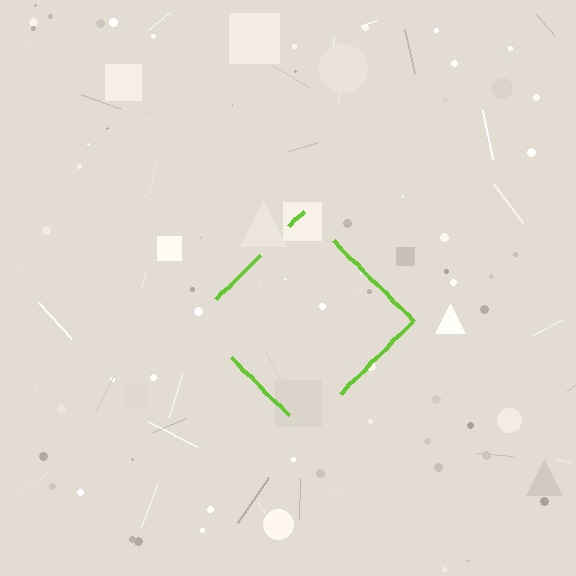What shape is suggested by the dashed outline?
The dashed outline suggests a diamond.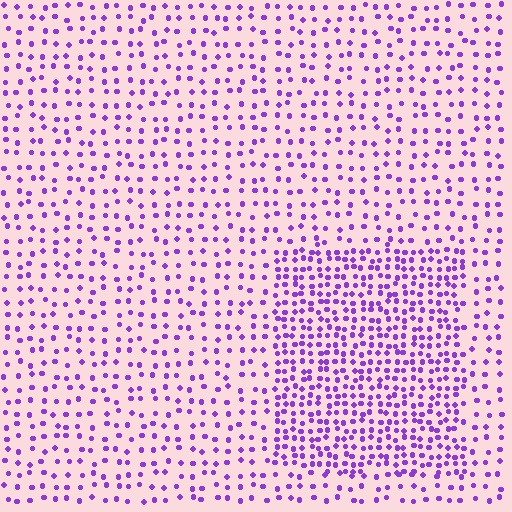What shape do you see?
I see a rectangle.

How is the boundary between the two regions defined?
The boundary is defined by a change in element density (approximately 2.1x ratio). All elements are the same color, size, and shape.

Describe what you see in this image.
The image contains small purple elements arranged at two different densities. A rectangle-shaped region is visible where the elements are more densely packed than the surrounding area.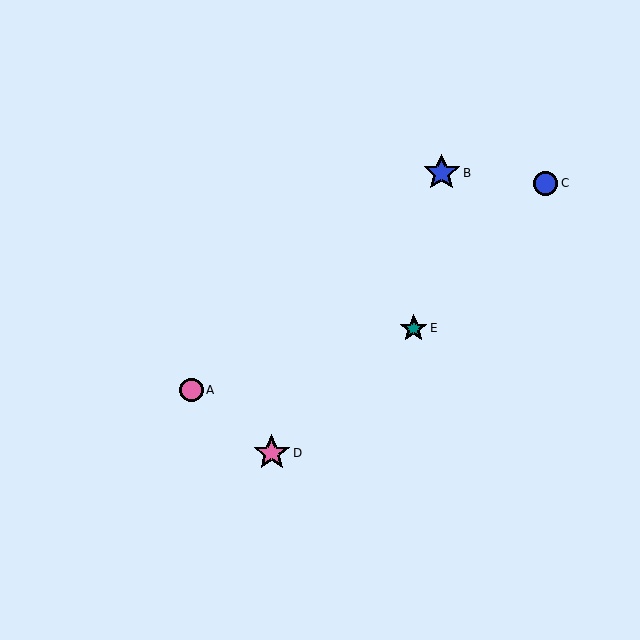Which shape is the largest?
The blue star (labeled B) is the largest.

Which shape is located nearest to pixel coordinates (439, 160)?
The blue star (labeled B) at (442, 173) is nearest to that location.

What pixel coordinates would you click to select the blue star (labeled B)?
Click at (442, 173) to select the blue star B.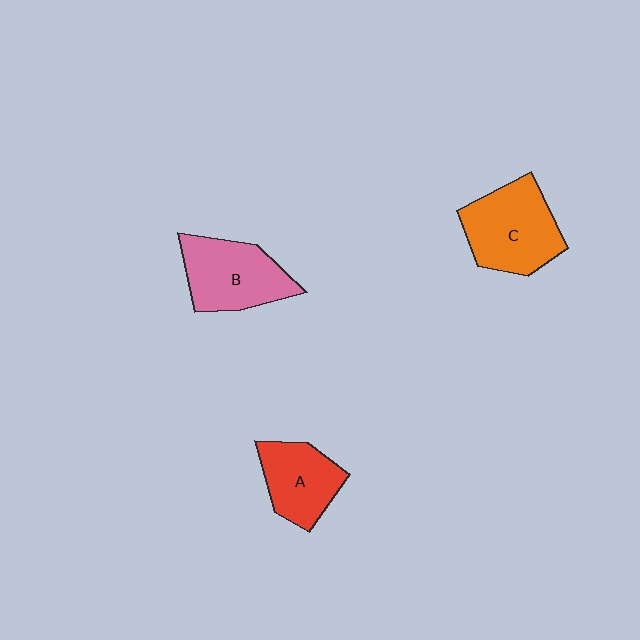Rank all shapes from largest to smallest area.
From largest to smallest: C (orange), B (pink), A (red).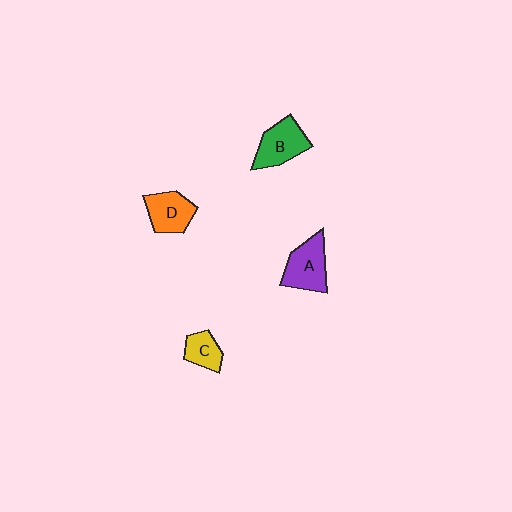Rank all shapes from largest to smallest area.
From largest to smallest: A (purple), B (green), D (orange), C (yellow).